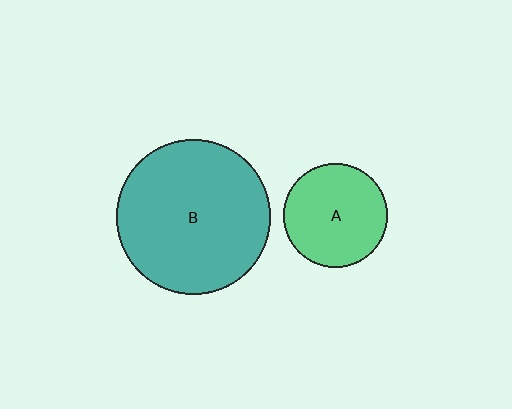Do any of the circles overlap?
No, none of the circles overlap.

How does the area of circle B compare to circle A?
Approximately 2.2 times.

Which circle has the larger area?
Circle B (teal).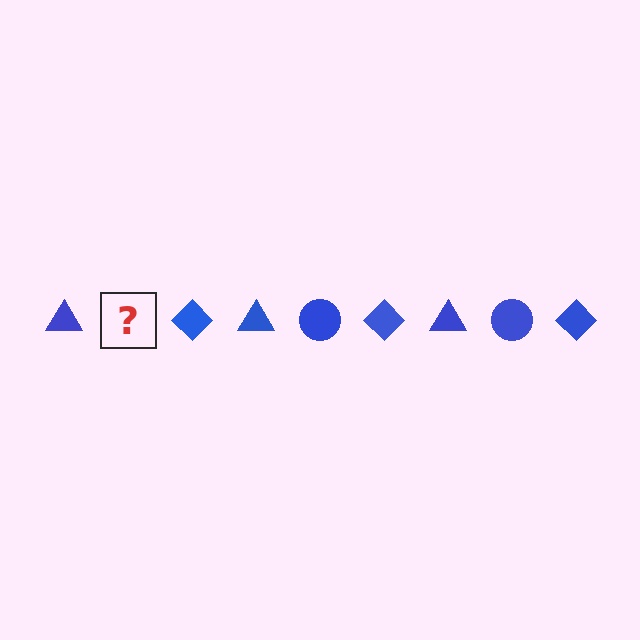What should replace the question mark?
The question mark should be replaced with a blue circle.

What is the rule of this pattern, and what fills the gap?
The rule is that the pattern cycles through triangle, circle, diamond shapes in blue. The gap should be filled with a blue circle.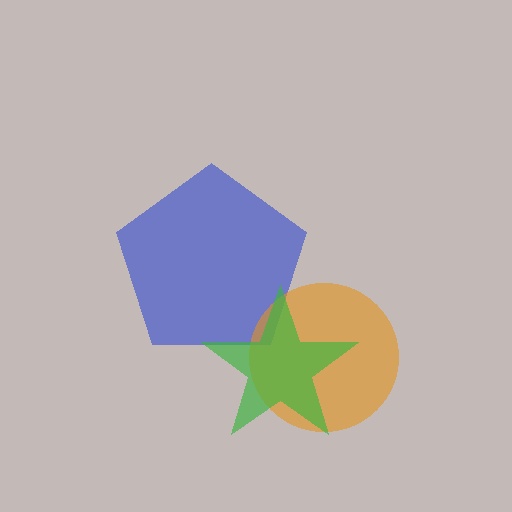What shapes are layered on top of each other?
The layered shapes are: a blue pentagon, an orange circle, a green star.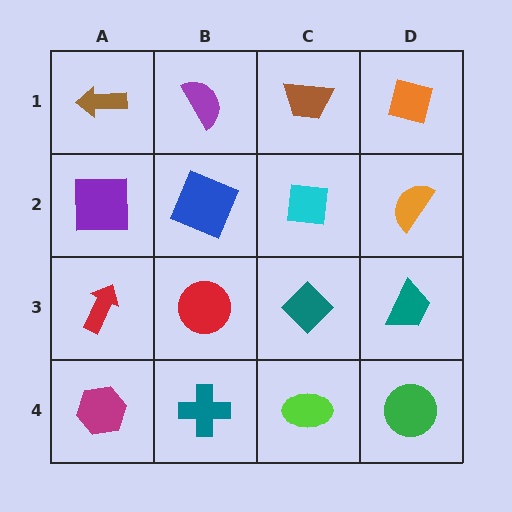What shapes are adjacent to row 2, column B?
A purple semicircle (row 1, column B), a red circle (row 3, column B), a purple square (row 2, column A), a cyan square (row 2, column C).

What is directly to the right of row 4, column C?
A green circle.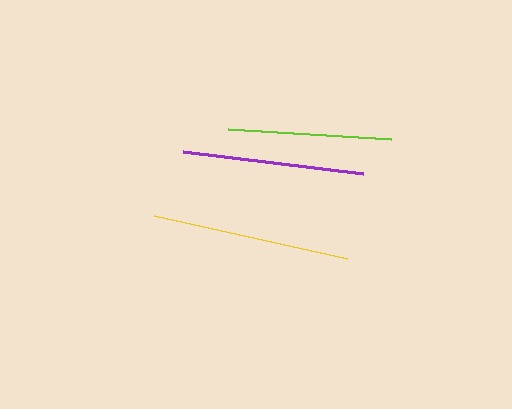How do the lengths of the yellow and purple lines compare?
The yellow and purple lines are approximately the same length.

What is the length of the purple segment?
The purple segment is approximately 182 pixels long.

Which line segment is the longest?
The yellow line is the longest at approximately 198 pixels.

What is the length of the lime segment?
The lime segment is approximately 163 pixels long.